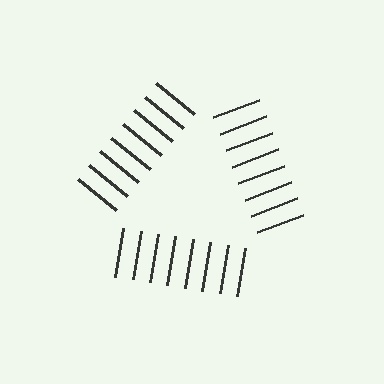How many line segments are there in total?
24 — 8 along each of the 3 edges.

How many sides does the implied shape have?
3 sides — the line-ends trace a triangle.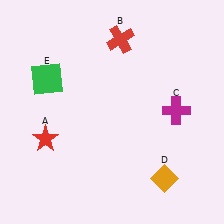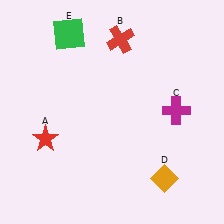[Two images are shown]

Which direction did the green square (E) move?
The green square (E) moved up.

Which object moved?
The green square (E) moved up.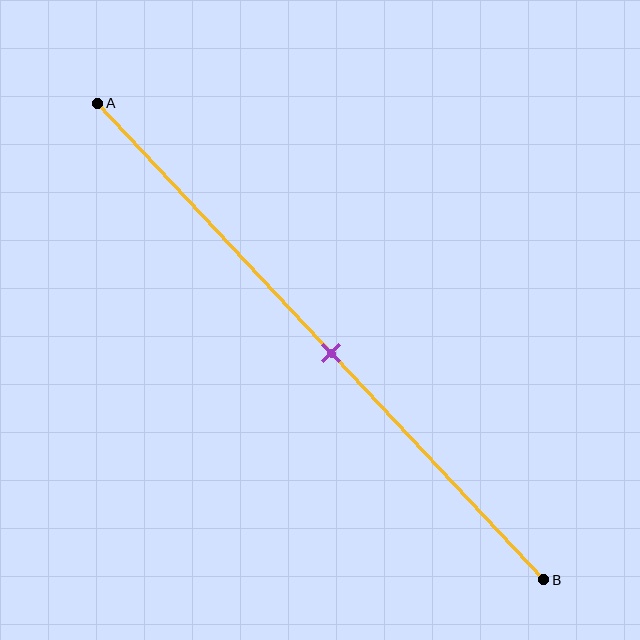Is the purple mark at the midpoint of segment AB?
Yes, the mark is approximately at the midpoint.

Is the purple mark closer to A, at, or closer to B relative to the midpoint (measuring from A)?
The purple mark is approximately at the midpoint of segment AB.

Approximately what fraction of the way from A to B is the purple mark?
The purple mark is approximately 50% of the way from A to B.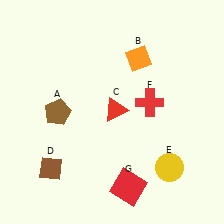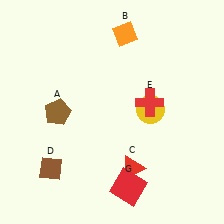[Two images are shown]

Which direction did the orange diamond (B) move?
The orange diamond (B) moved up.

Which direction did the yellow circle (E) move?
The yellow circle (E) moved up.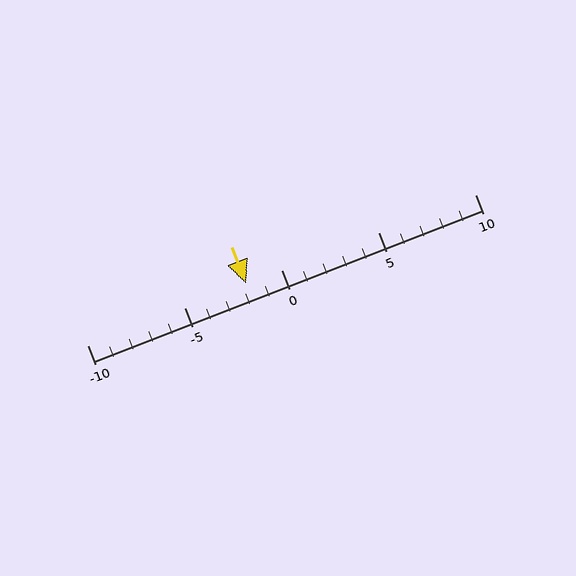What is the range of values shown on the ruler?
The ruler shows values from -10 to 10.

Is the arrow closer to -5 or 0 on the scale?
The arrow is closer to 0.